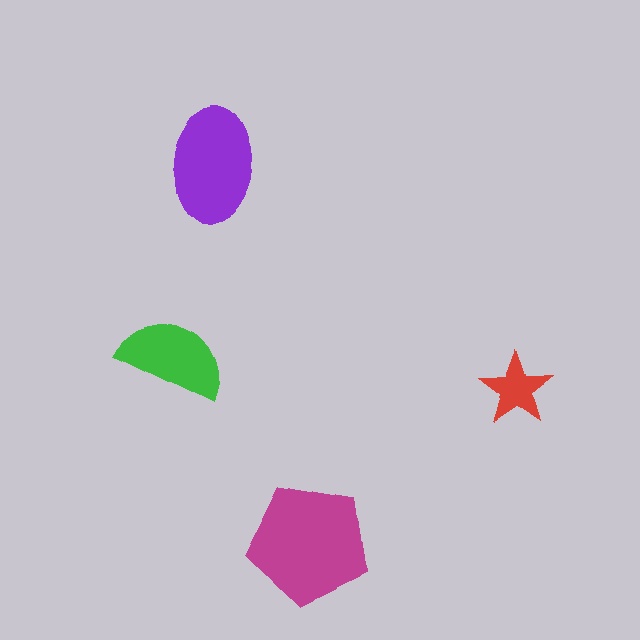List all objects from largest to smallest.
The magenta pentagon, the purple ellipse, the green semicircle, the red star.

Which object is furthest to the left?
The green semicircle is leftmost.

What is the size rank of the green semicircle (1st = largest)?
3rd.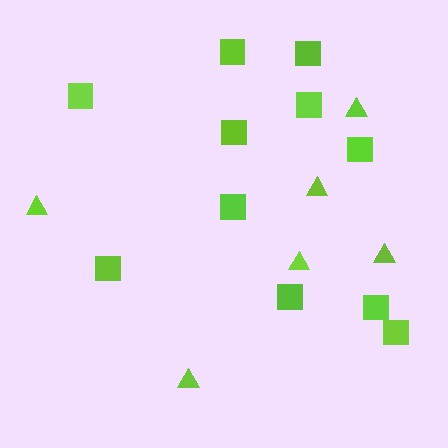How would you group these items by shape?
There are 2 groups: one group of triangles (6) and one group of squares (11).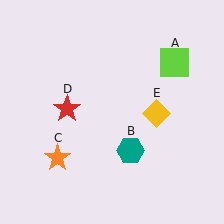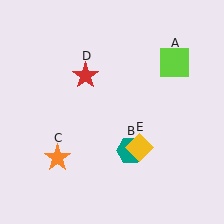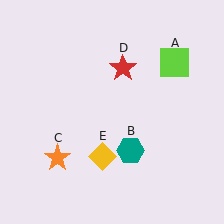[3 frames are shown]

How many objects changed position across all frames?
2 objects changed position: red star (object D), yellow diamond (object E).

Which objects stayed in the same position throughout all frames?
Lime square (object A) and teal hexagon (object B) and orange star (object C) remained stationary.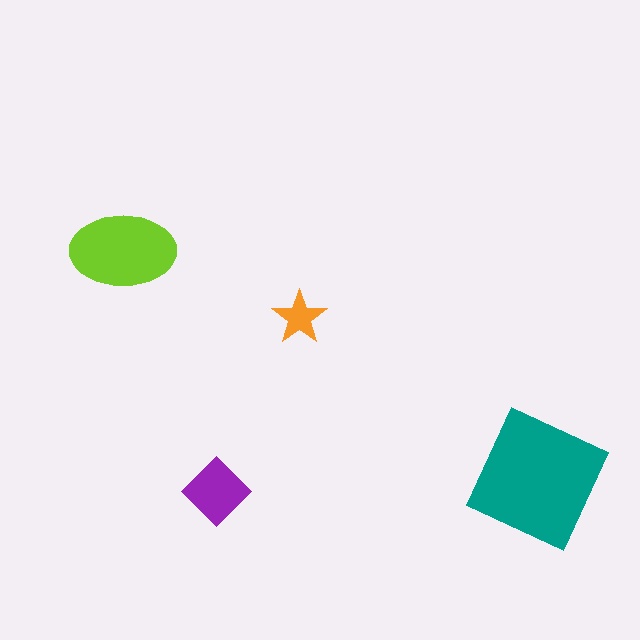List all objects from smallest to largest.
The orange star, the purple diamond, the lime ellipse, the teal square.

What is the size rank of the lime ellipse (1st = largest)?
2nd.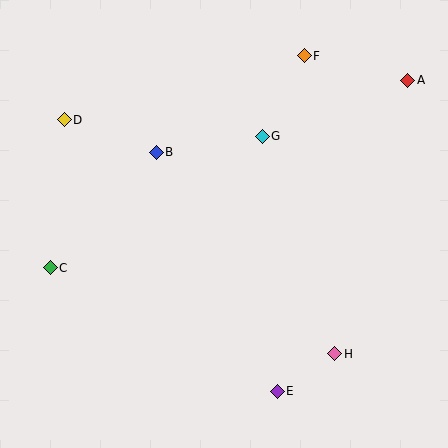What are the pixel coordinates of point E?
Point E is at (277, 391).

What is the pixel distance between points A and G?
The distance between A and G is 156 pixels.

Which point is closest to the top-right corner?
Point A is closest to the top-right corner.